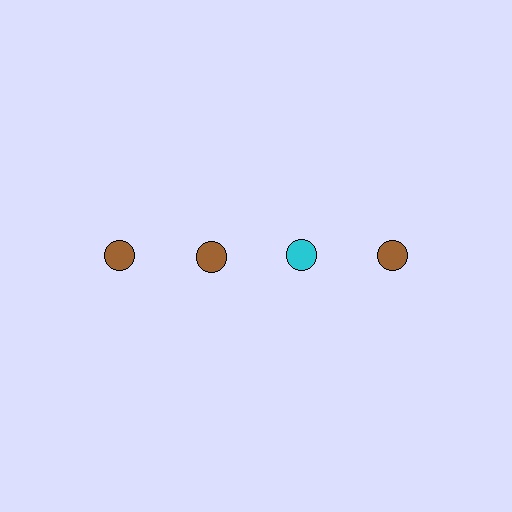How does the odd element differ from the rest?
It has a different color: cyan instead of brown.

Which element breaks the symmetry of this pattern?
The cyan circle in the top row, center column breaks the symmetry. All other shapes are brown circles.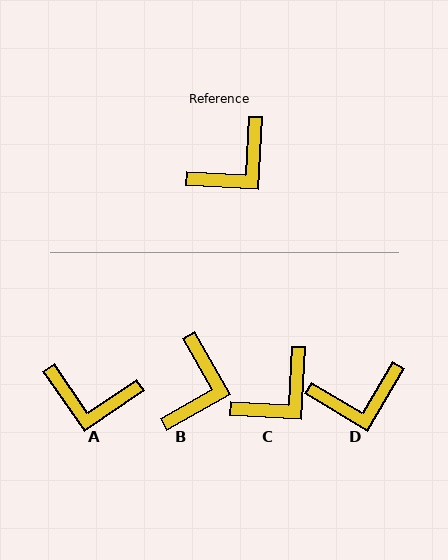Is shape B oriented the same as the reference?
No, it is off by about 32 degrees.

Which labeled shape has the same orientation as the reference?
C.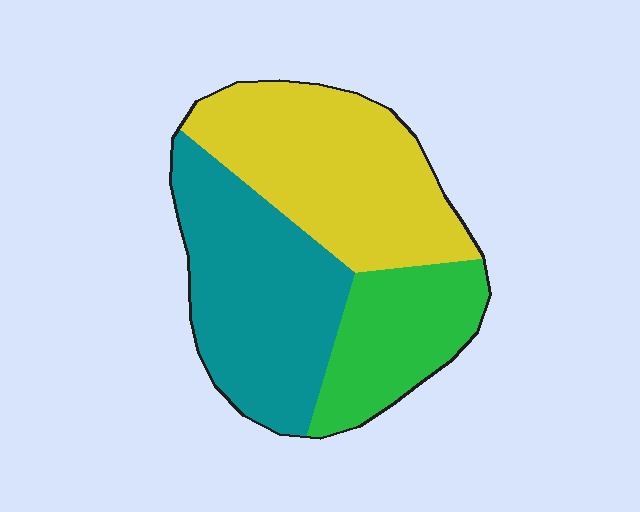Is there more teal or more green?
Teal.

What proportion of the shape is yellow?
Yellow takes up between a quarter and a half of the shape.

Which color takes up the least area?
Green, at roughly 20%.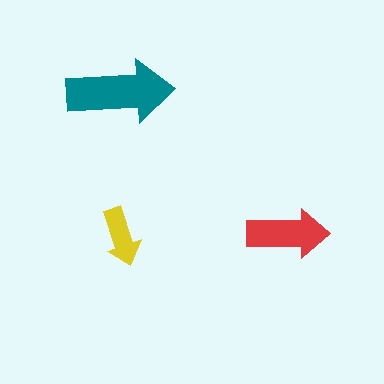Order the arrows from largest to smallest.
the teal one, the red one, the yellow one.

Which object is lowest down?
The yellow arrow is bottommost.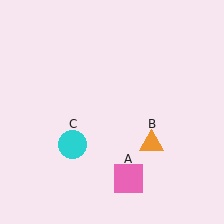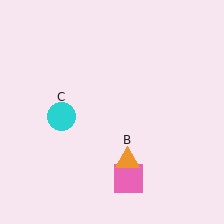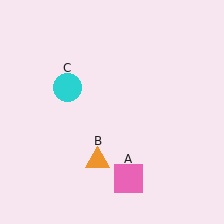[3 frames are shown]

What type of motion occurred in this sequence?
The orange triangle (object B), cyan circle (object C) rotated clockwise around the center of the scene.